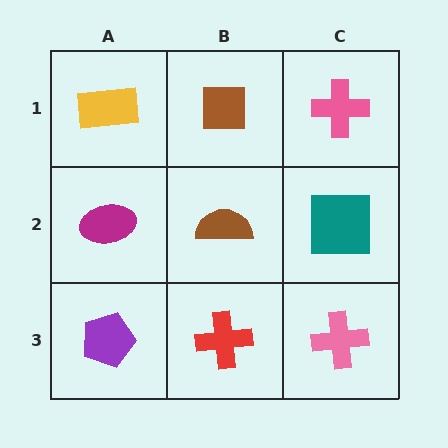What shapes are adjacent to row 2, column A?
A yellow rectangle (row 1, column A), a purple pentagon (row 3, column A), a brown semicircle (row 2, column B).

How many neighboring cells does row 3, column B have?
3.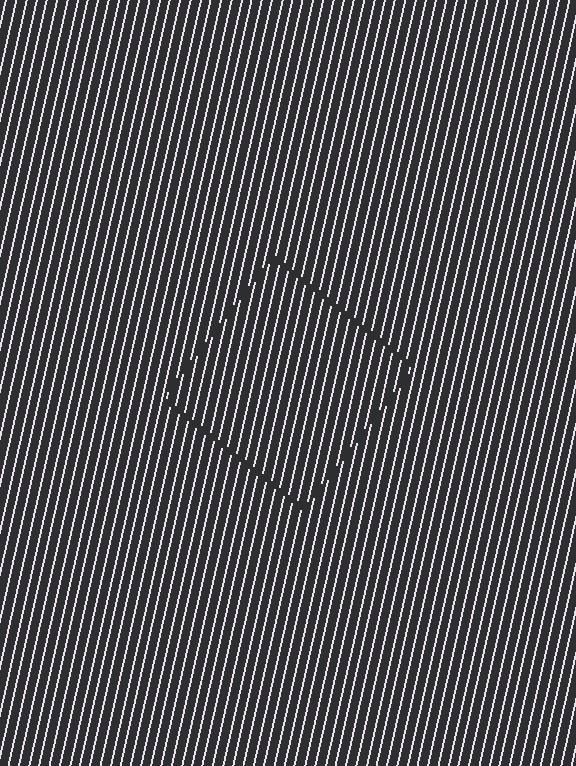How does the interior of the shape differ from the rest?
The interior of the shape contains the same grating, shifted by half a period — the contour is defined by the phase discontinuity where line-ends from the inner and outer gratings abut.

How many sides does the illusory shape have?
4 sides — the line-ends trace a square.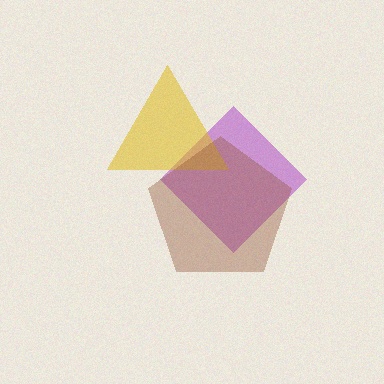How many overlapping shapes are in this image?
There are 3 overlapping shapes in the image.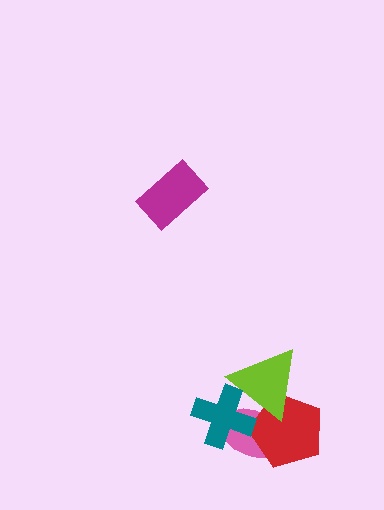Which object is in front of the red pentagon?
The lime triangle is in front of the red pentagon.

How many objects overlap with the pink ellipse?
3 objects overlap with the pink ellipse.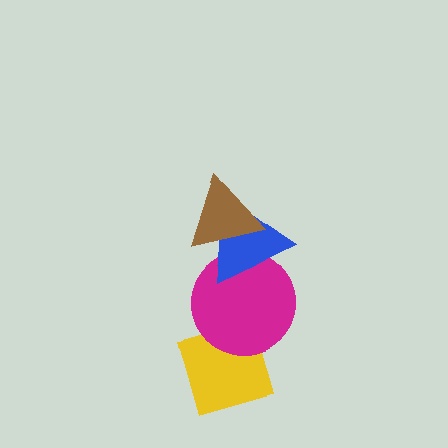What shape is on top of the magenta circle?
The blue triangle is on top of the magenta circle.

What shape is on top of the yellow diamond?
The magenta circle is on top of the yellow diamond.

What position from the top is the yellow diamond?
The yellow diamond is 4th from the top.